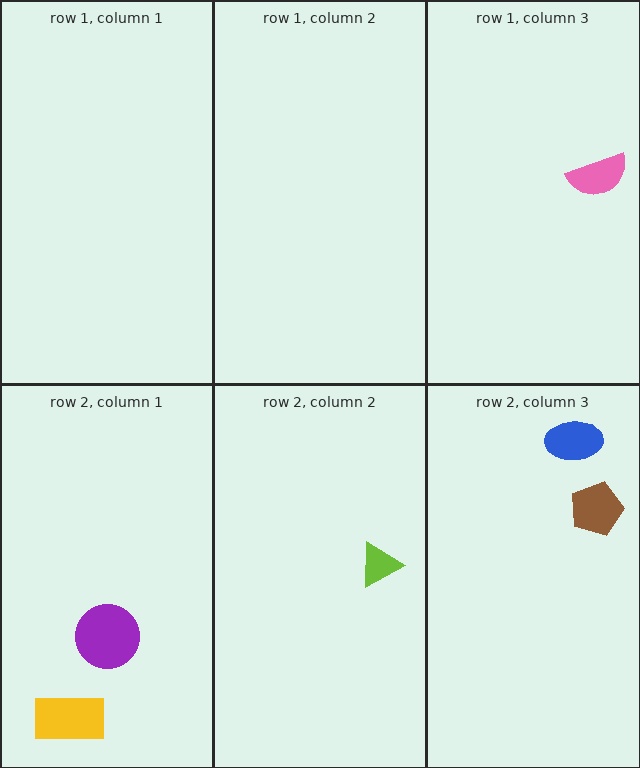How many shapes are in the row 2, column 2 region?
1.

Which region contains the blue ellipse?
The row 2, column 3 region.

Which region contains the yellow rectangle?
The row 2, column 1 region.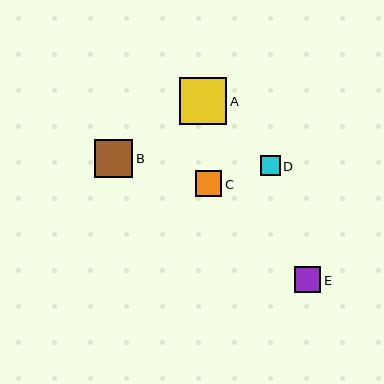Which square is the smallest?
Square D is the smallest with a size of approximately 19 pixels.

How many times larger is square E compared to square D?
Square E is approximately 1.3 times the size of square D.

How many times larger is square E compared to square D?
Square E is approximately 1.3 times the size of square D.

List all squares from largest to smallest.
From largest to smallest: A, B, C, E, D.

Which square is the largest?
Square A is the largest with a size of approximately 47 pixels.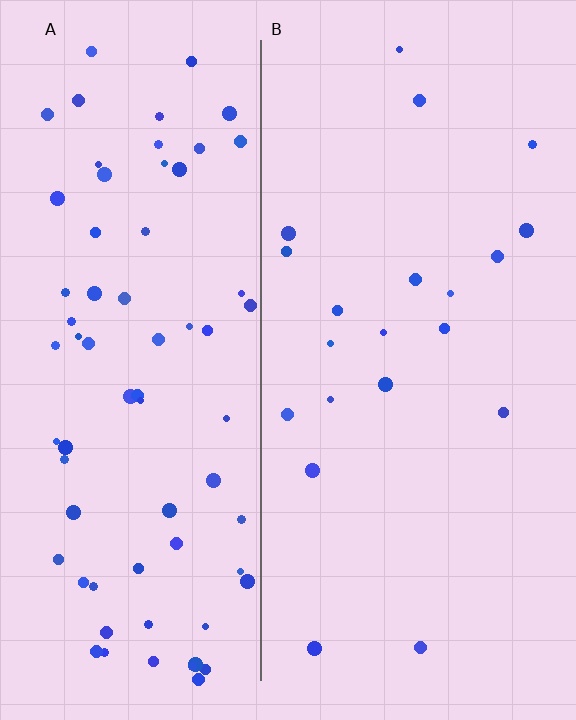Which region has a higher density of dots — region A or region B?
A (the left).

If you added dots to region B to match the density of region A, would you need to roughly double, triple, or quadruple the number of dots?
Approximately quadruple.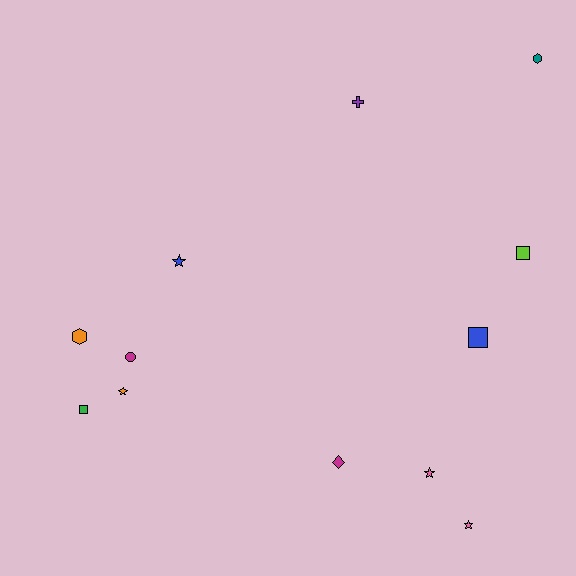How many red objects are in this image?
There are no red objects.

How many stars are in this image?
There are 4 stars.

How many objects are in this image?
There are 12 objects.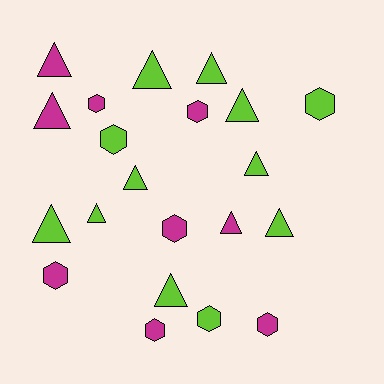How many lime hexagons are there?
There are 3 lime hexagons.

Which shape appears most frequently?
Triangle, with 12 objects.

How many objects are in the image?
There are 21 objects.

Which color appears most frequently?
Lime, with 12 objects.